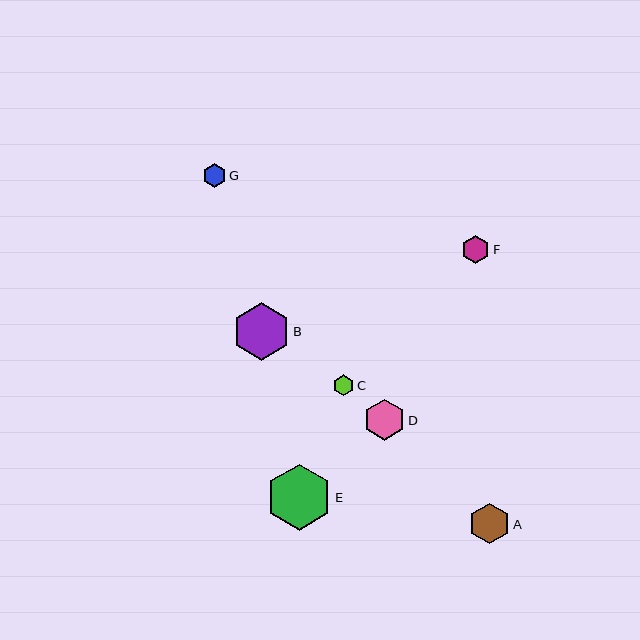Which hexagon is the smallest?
Hexagon C is the smallest with a size of approximately 21 pixels.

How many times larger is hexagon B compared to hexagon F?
Hexagon B is approximately 2.0 times the size of hexagon F.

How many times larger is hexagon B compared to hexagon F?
Hexagon B is approximately 2.0 times the size of hexagon F.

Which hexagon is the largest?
Hexagon E is the largest with a size of approximately 66 pixels.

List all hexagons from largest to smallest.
From largest to smallest: E, B, A, D, F, G, C.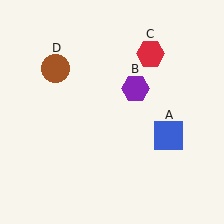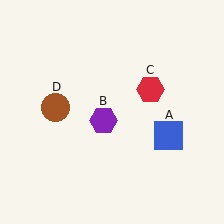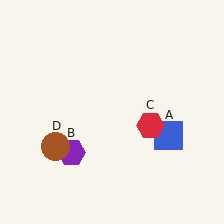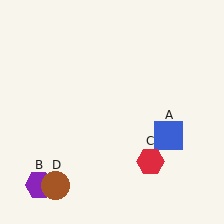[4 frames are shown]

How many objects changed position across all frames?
3 objects changed position: purple hexagon (object B), red hexagon (object C), brown circle (object D).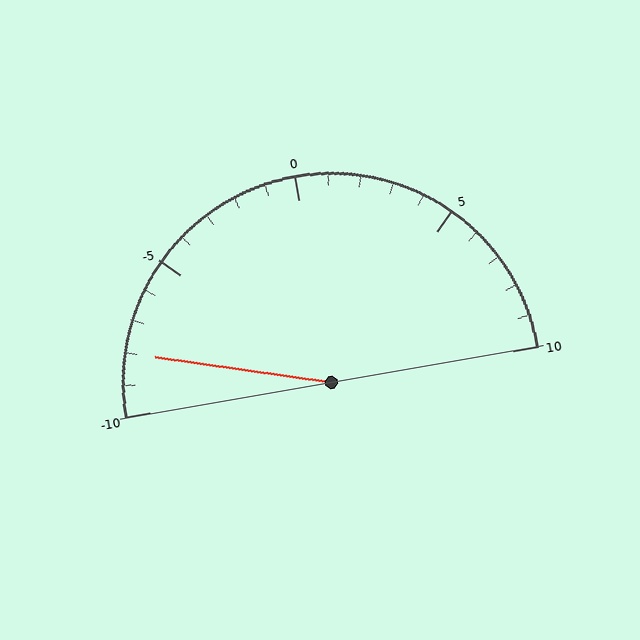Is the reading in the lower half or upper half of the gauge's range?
The reading is in the lower half of the range (-10 to 10).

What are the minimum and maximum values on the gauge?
The gauge ranges from -10 to 10.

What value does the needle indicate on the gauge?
The needle indicates approximately -8.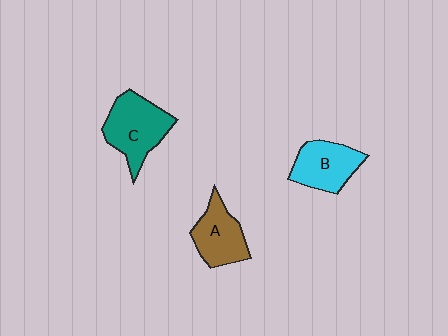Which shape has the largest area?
Shape C (teal).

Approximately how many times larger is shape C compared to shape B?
Approximately 1.3 times.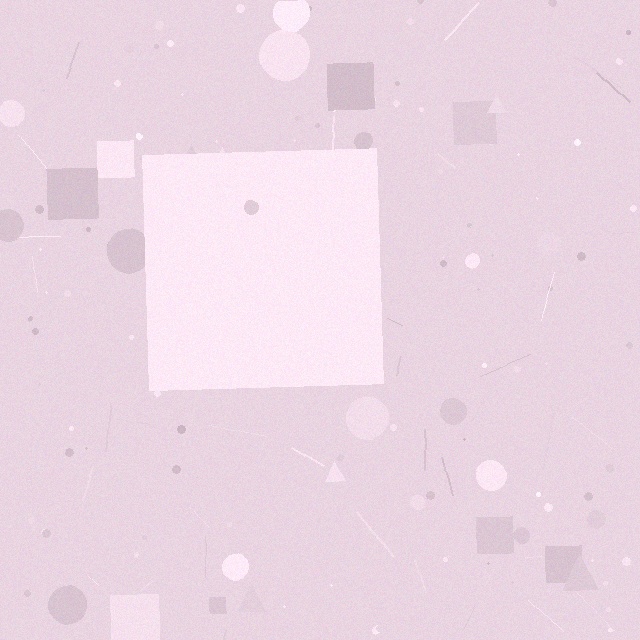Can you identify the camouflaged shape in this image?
The camouflaged shape is a square.